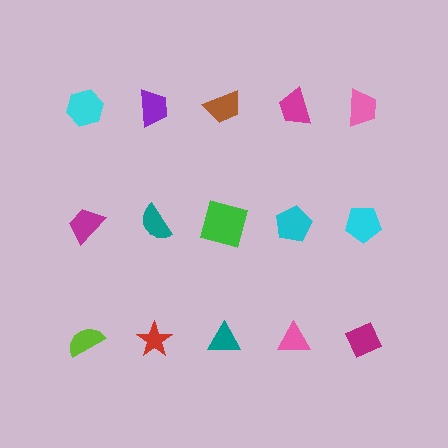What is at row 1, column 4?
A magenta trapezoid.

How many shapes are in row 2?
5 shapes.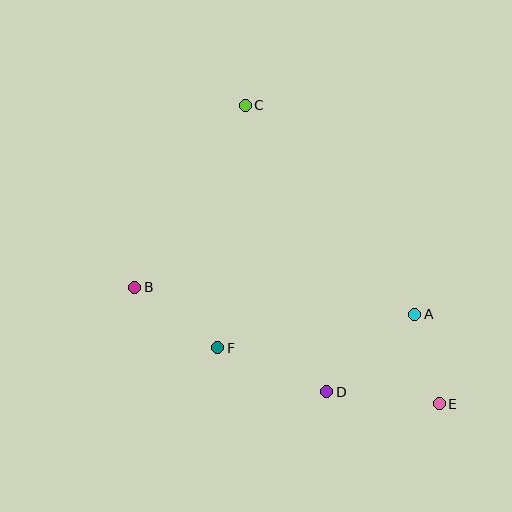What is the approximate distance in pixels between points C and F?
The distance between C and F is approximately 244 pixels.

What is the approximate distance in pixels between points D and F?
The distance between D and F is approximately 117 pixels.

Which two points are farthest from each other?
Points C and E are farthest from each other.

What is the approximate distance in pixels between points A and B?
The distance between A and B is approximately 281 pixels.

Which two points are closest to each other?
Points A and E are closest to each other.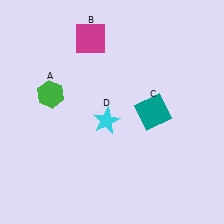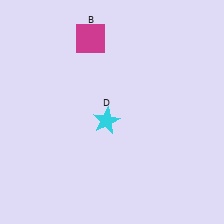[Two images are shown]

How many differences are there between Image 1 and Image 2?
There are 2 differences between the two images.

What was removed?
The teal square (C), the green hexagon (A) were removed in Image 2.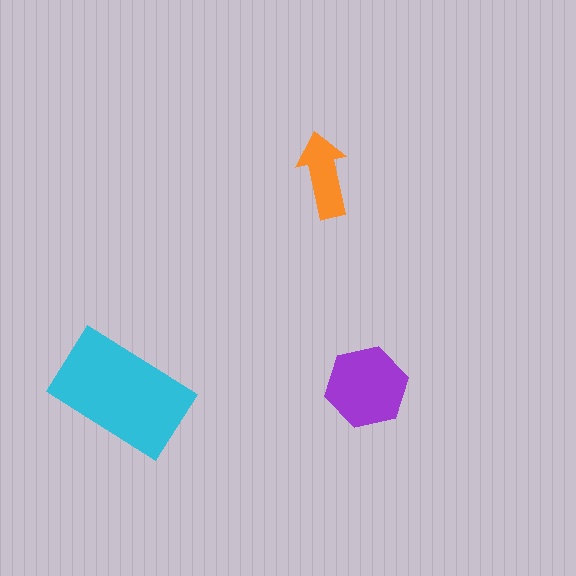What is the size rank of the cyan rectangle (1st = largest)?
1st.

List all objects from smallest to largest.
The orange arrow, the purple hexagon, the cyan rectangle.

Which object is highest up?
The orange arrow is topmost.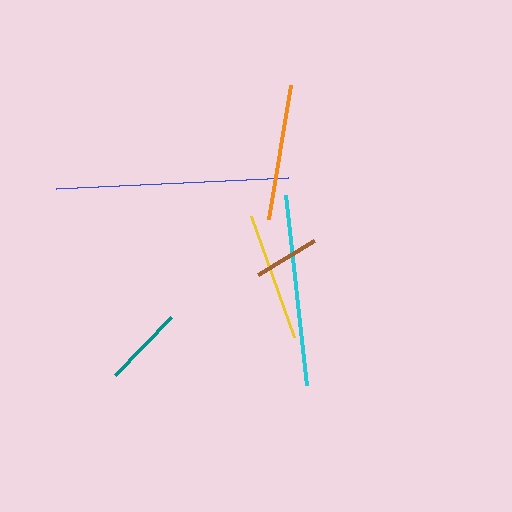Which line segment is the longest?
The blue line is the longest at approximately 233 pixels.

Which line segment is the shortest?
The brown line is the shortest at approximately 66 pixels.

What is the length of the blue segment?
The blue segment is approximately 233 pixels long.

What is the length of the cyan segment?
The cyan segment is approximately 191 pixels long.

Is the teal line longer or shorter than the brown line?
The teal line is longer than the brown line.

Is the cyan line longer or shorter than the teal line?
The cyan line is longer than the teal line.